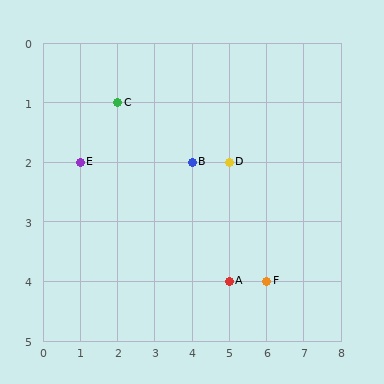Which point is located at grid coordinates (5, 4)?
Point A is at (5, 4).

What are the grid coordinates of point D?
Point D is at grid coordinates (5, 2).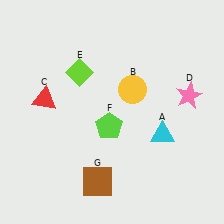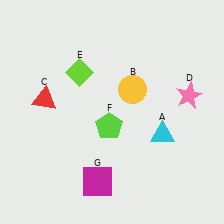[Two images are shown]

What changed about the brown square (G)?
In Image 1, G is brown. In Image 2, it changed to magenta.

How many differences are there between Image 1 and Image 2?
There is 1 difference between the two images.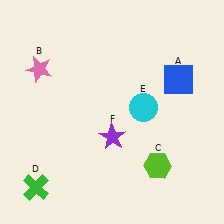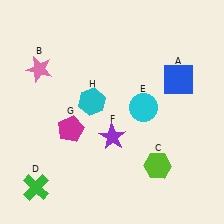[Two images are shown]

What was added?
A magenta pentagon (G), a cyan hexagon (H) were added in Image 2.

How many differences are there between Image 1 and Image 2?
There are 2 differences between the two images.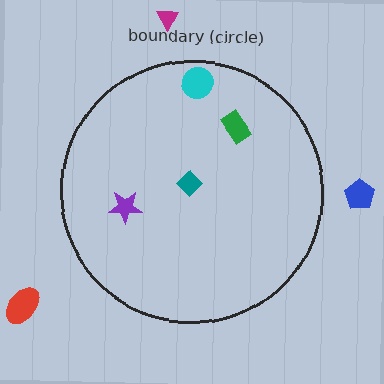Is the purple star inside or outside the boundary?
Inside.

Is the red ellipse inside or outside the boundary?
Outside.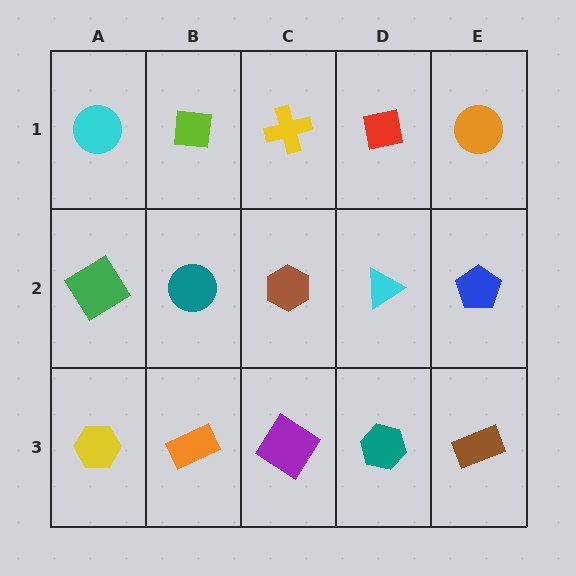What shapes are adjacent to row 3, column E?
A blue pentagon (row 2, column E), a teal hexagon (row 3, column D).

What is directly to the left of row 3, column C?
An orange rectangle.